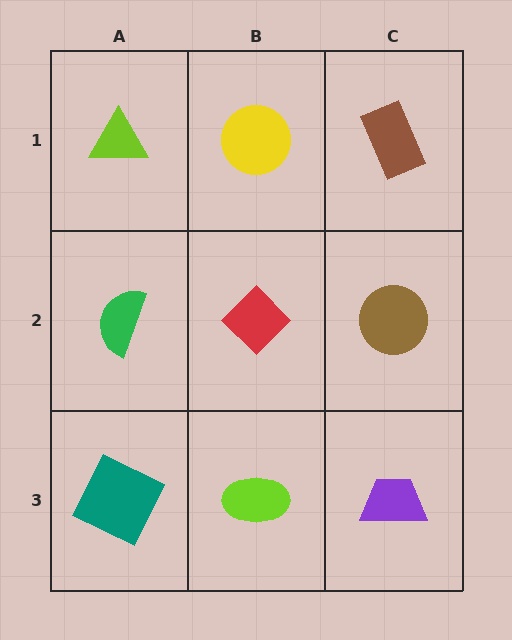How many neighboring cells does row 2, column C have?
3.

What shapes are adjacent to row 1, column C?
A brown circle (row 2, column C), a yellow circle (row 1, column B).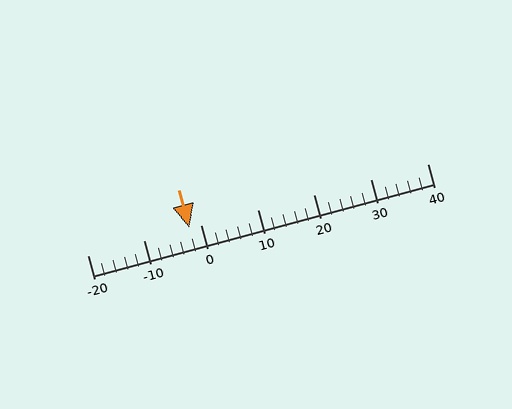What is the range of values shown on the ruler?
The ruler shows values from -20 to 40.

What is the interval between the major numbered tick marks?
The major tick marks are spaced 10 units apart.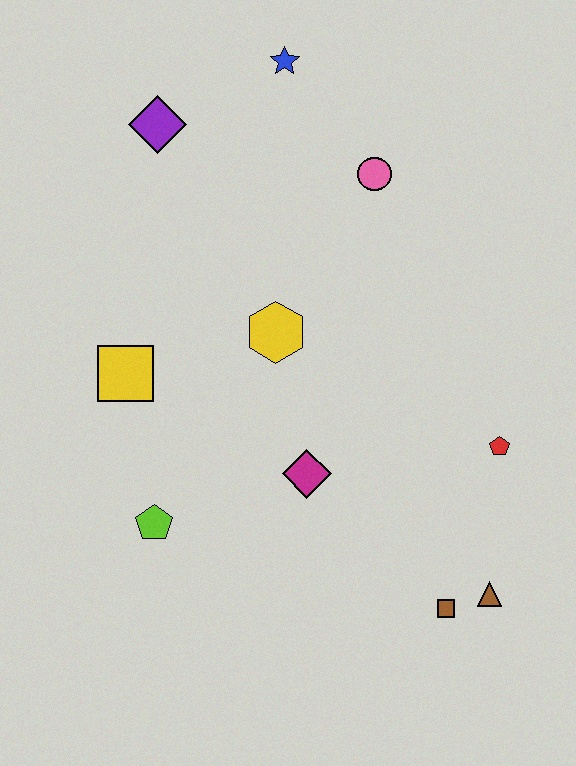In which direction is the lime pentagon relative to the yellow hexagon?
The lime pentagon is below the yellow hexagon.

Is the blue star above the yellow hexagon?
Yes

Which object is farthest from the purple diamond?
The brown triangle is farthest from the purple diamond.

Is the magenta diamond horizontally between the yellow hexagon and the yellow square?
No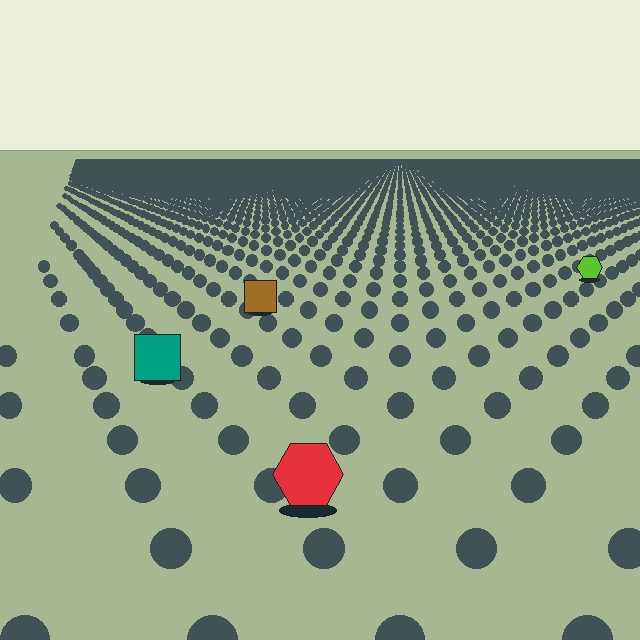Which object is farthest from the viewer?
The lime hexagon is farthest from the viewer. It appears smaller and the ground texture around it is denser.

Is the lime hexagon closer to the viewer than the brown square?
No. The brown square is closer — you can tell from the texture gradient: the ground texture is coarser near it.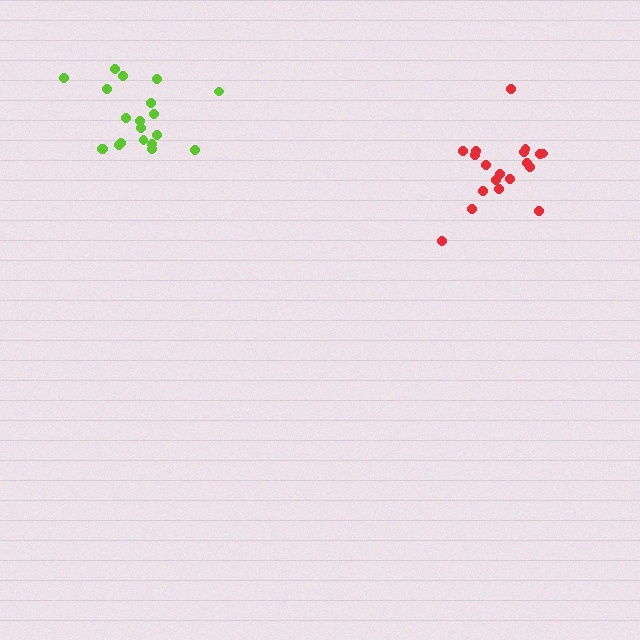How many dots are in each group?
Group 1: 20 dots, Group 2: 19 dots (39 total).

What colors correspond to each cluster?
The clusters are colored: lime, red.